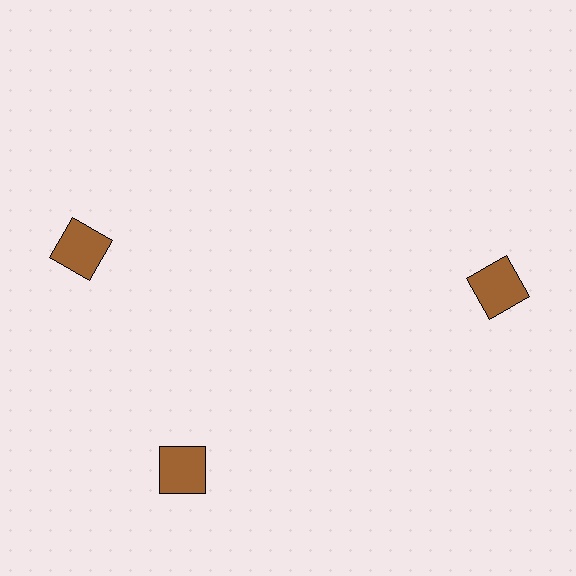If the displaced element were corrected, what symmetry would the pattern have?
It would have 3-fold rotational symmetry — the pattern would map onto itself every 120 degrees.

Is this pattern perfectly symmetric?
No. The 3 brown squares are arranged in a ring, but one element near the 11 o'clock position is rotated out of alignment along the ring, breaking the 3-fold rotational symmetry.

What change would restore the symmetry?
The symmetry would be restored by rotating it back into even spacing with its neighbors so that all 3 squares sit at equal angles and equal distance from the center.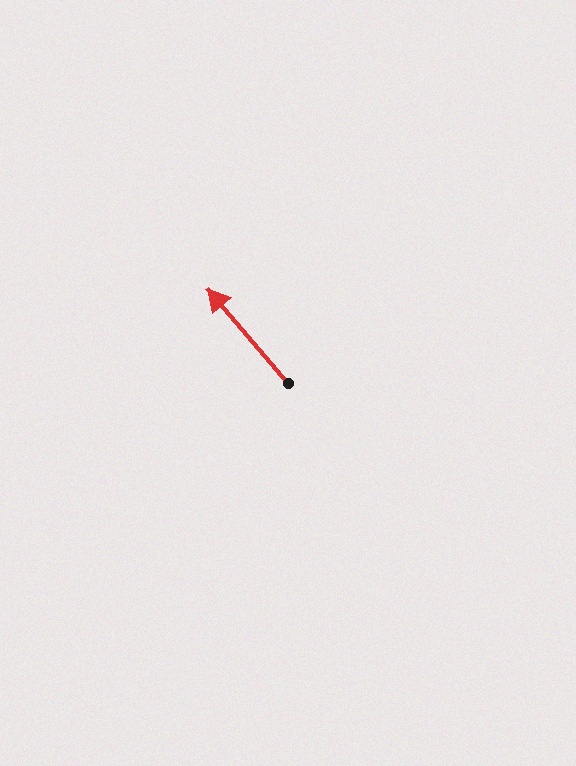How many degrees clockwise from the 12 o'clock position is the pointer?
Approximately 320 degrees.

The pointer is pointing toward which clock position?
Roughly 11 o'clock.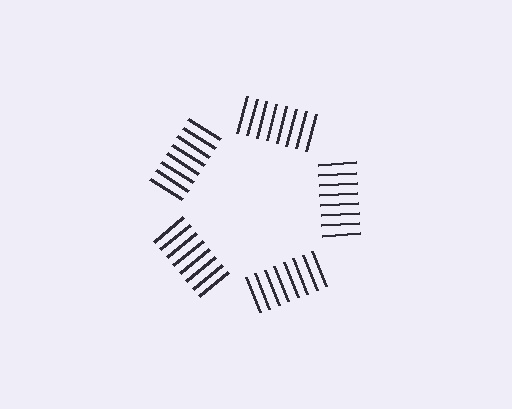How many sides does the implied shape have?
5 sides — the line-ends trace a pentagon.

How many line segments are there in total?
40 — 8 along each of the 5 edges.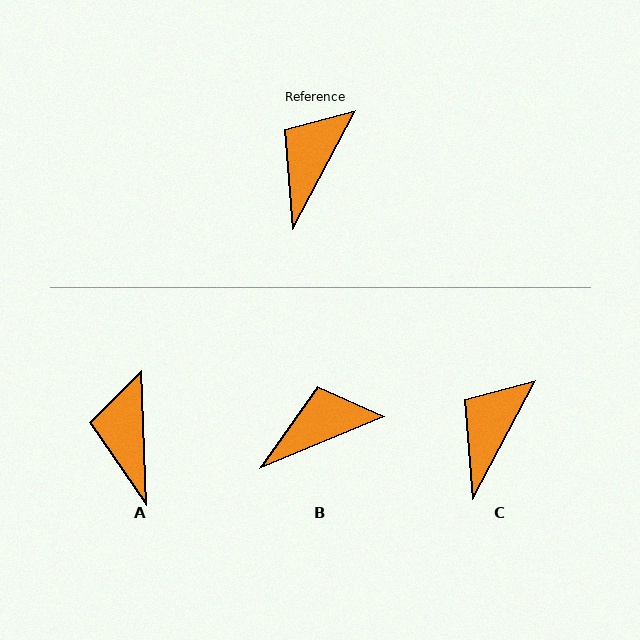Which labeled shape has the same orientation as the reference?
C.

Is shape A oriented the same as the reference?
No, it is off by about 30 degrees.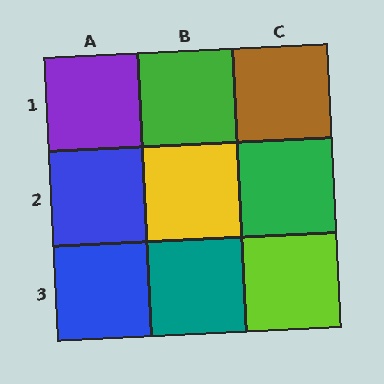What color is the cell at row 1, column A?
Purple.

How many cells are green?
2 cells are green.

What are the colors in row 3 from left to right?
Blue, teal, lime.